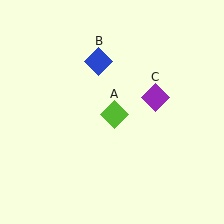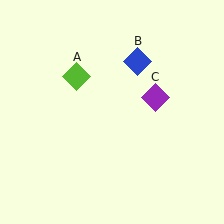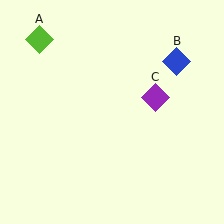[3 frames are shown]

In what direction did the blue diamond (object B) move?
The blue diamond (object B) moved right.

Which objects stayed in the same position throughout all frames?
Purple diamond (object C) remained stationary.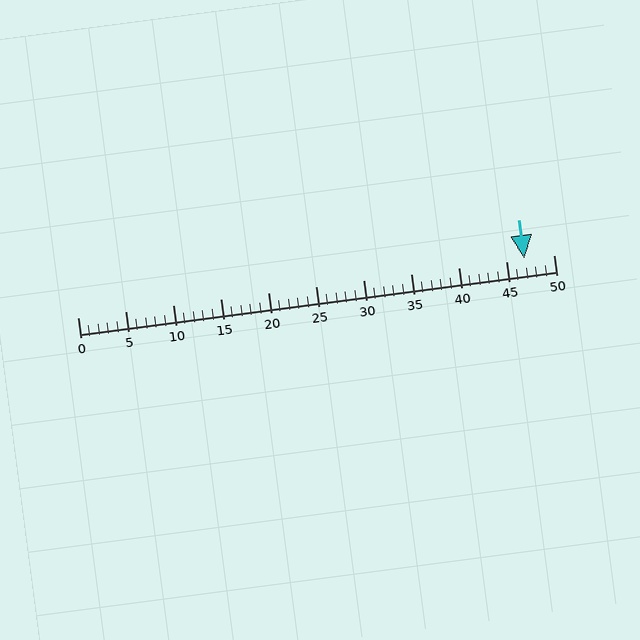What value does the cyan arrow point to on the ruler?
The cyan arrow points to approximately 47.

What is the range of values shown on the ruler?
The ruler shows values from 0 to 50.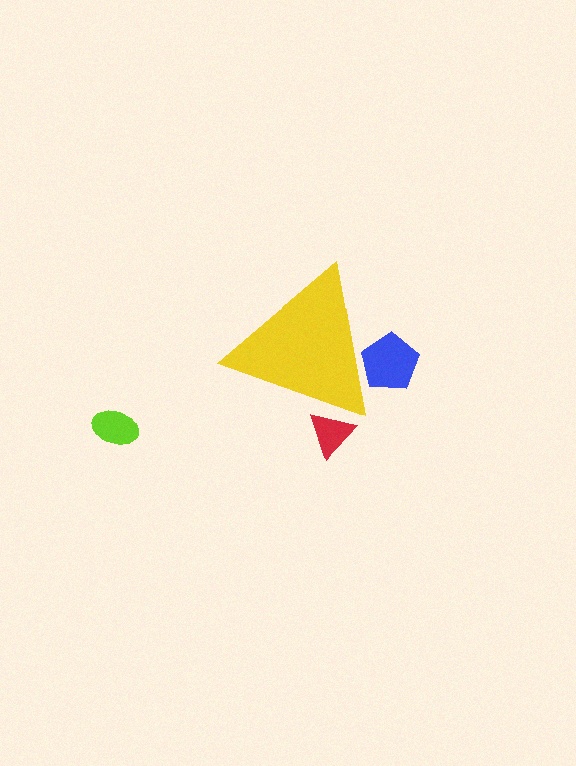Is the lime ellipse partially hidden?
No, the lime ellipse is fully visible.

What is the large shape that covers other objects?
A yellow triangle.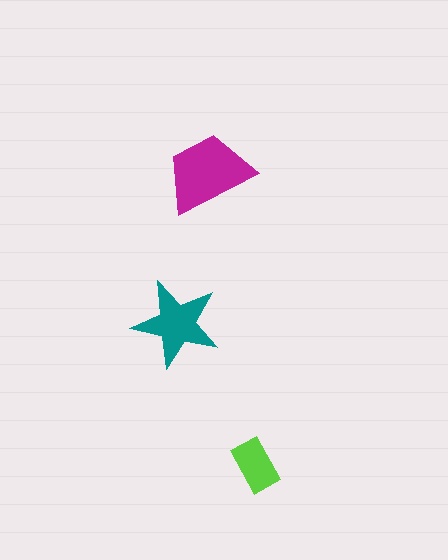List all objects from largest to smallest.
The magenta trapezoid, the teal star, the lime rectangle.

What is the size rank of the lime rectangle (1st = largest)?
3rd.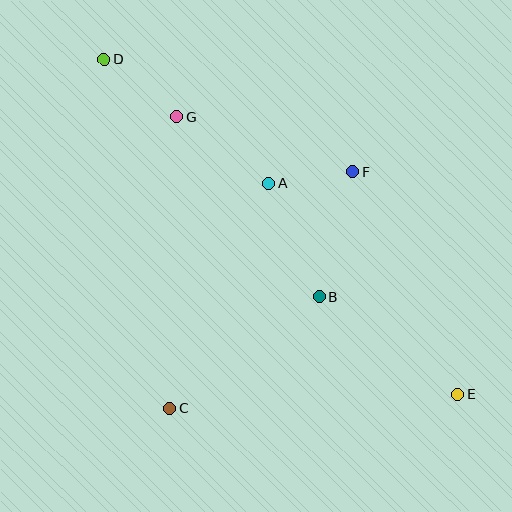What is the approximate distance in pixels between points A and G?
The distance between A and G is approximately 113 pixels.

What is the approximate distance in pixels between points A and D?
The distance between A and D is approximately 205 pixels.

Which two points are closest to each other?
Points A and F are closest to each other.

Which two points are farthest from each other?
Points D and E are farthest from each other.